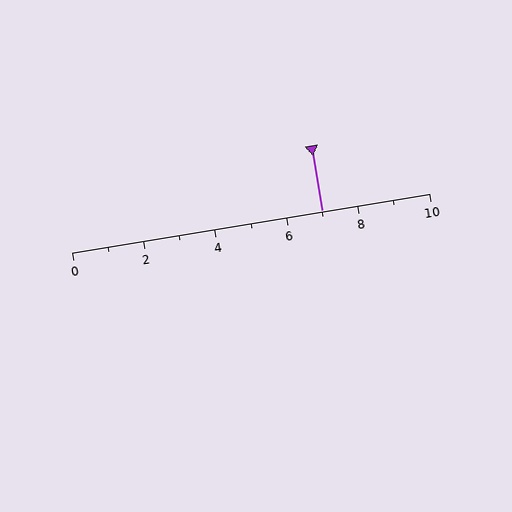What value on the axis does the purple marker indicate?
The marker indicates approximately 7.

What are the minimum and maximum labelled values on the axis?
The axis runs from 0 to 10.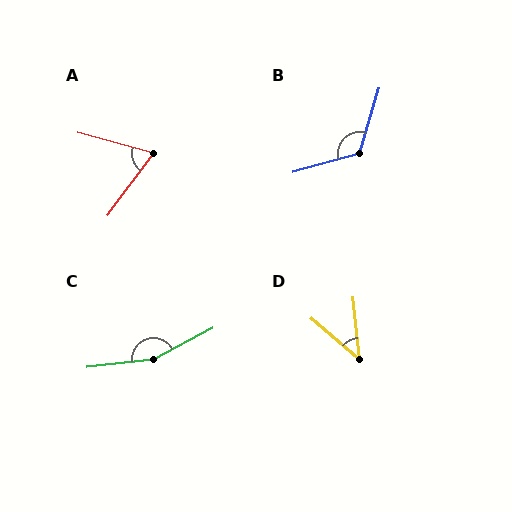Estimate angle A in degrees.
Approximately 68 degrees.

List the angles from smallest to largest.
D (44°), A (68°), B (122°), C (158°).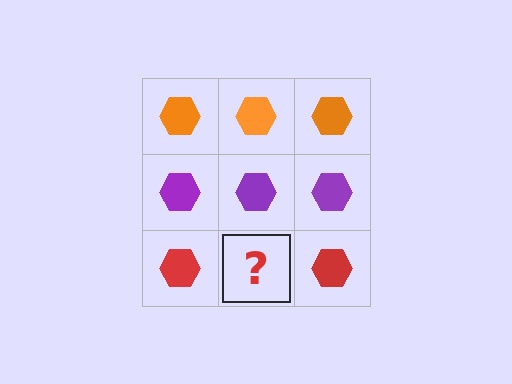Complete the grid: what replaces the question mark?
The question mark should be replaced with a red hexagon.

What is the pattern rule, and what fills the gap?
The rule is that each row has a consistent color. The gap should be filled with a red hexagon.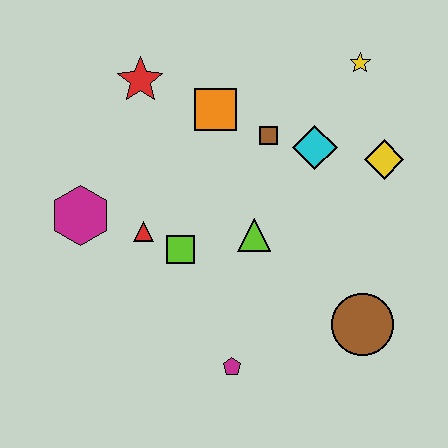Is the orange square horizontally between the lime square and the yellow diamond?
Yes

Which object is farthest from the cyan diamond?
The magenta hexagon is farthest from the cyan diamond.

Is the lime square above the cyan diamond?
No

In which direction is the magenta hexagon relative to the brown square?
The magenta hexagon is to the left of the brown square.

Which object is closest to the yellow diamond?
The cyan diamond is closest to the yellow diamond.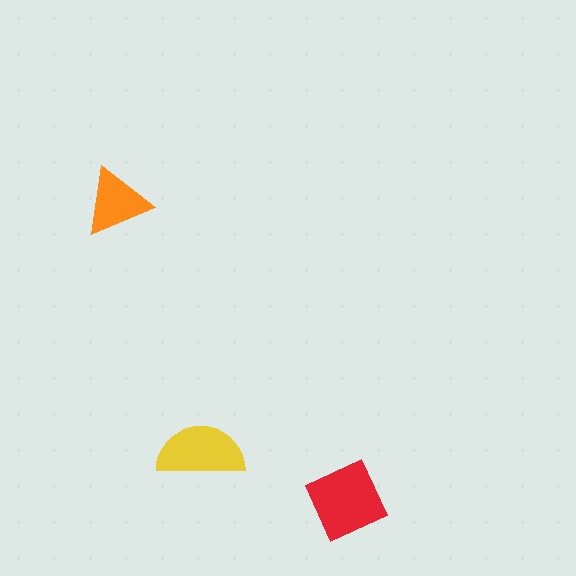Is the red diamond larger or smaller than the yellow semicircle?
Larger.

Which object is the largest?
The red diamond.